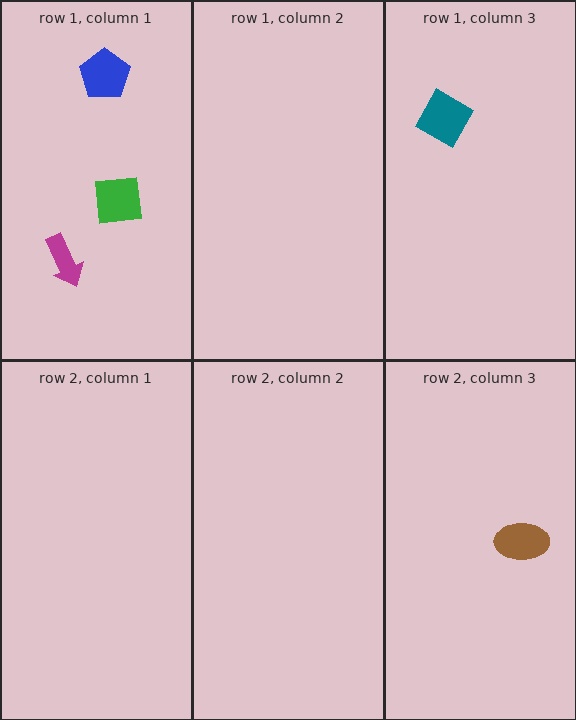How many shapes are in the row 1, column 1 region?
3.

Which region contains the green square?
The row 1, column 1 region.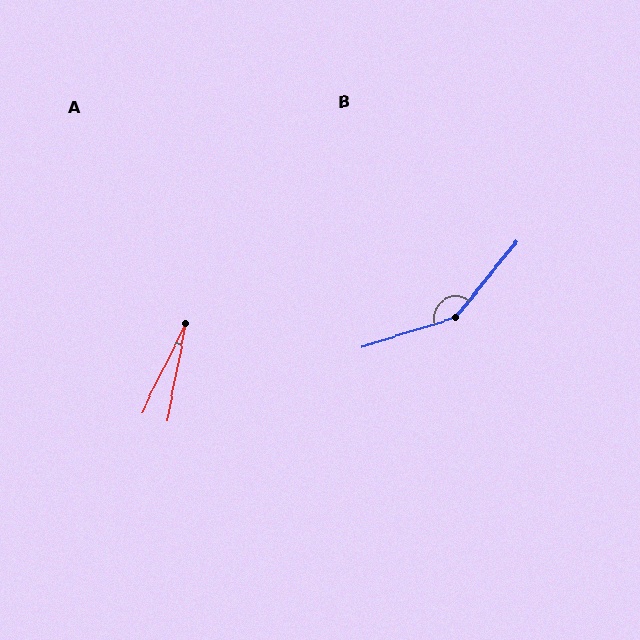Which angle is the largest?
B, at approximately 146 degrees.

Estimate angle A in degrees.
Approximately 15 degrees.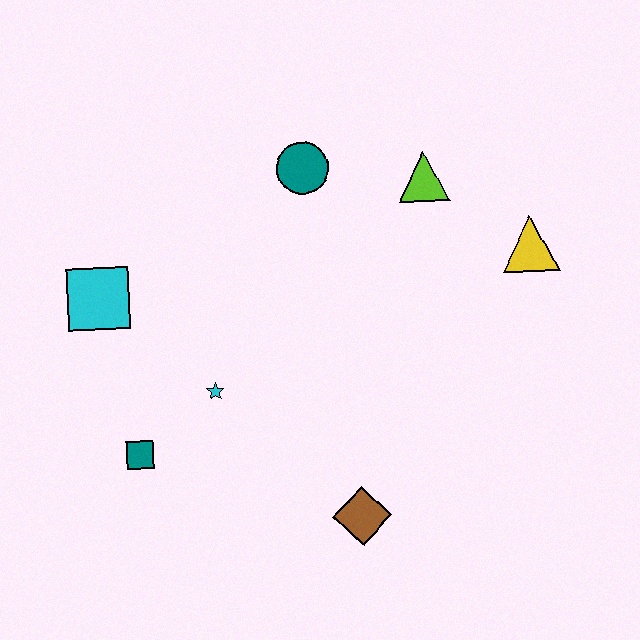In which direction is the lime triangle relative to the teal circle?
The lime triangle is to the right of the teal circle.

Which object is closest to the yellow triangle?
The lime triangle is closest to the yellow triangle.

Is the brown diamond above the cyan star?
No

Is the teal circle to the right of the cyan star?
Yes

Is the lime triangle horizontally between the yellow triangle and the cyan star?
Yes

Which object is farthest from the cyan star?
The yellow triangle is farthest from the cyan star.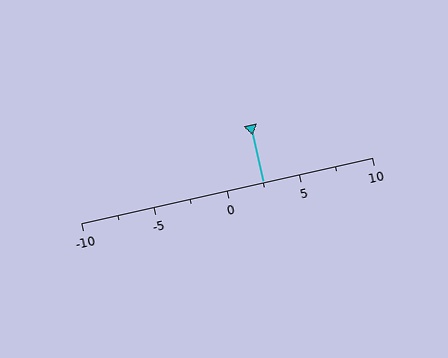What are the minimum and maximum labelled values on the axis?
The axis runs from -10 to 10.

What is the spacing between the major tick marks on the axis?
The major ticks are spaced 5 apart.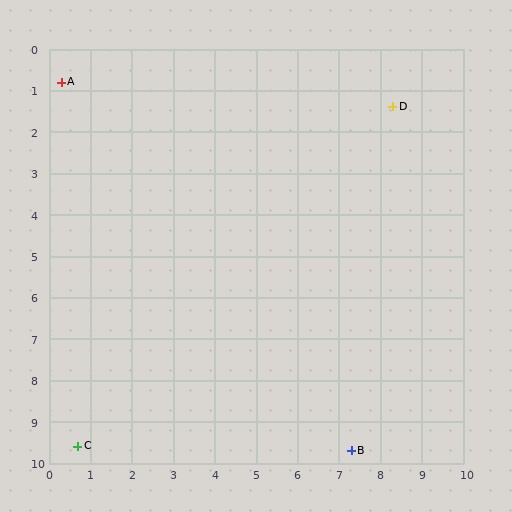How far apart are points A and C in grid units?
Points A and C are about 8.8 grid units apart.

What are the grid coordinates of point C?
Point C is at approximately (0.7, 9.6).